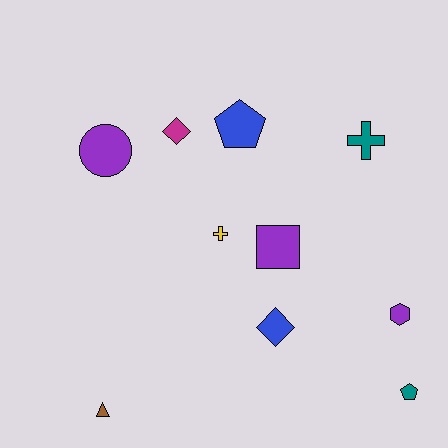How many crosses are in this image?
There are 2 crosses.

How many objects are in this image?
There are 10 objects.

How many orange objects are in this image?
There are no orange objects.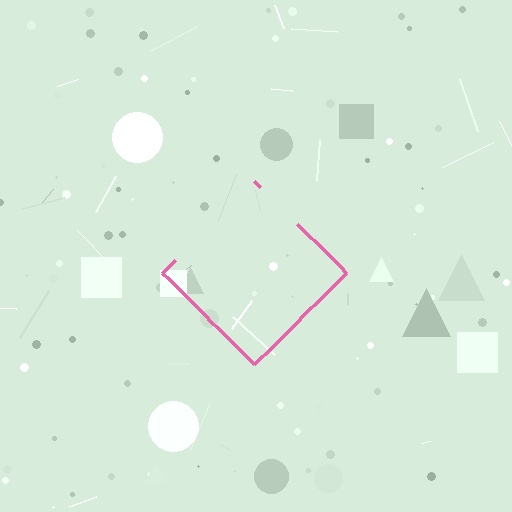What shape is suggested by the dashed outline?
The dashed outline suggests a diamond.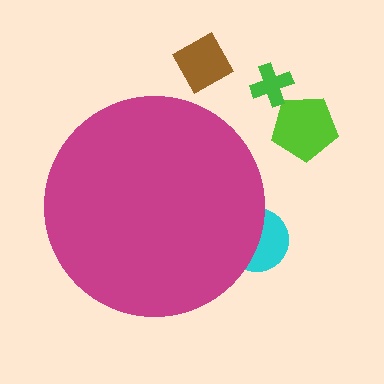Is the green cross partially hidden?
No, the green cross is fully visible.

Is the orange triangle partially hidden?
Yes, the orange triangle is partially hidden behind the magenta circle.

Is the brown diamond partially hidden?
No, the brown diamond is fully visible.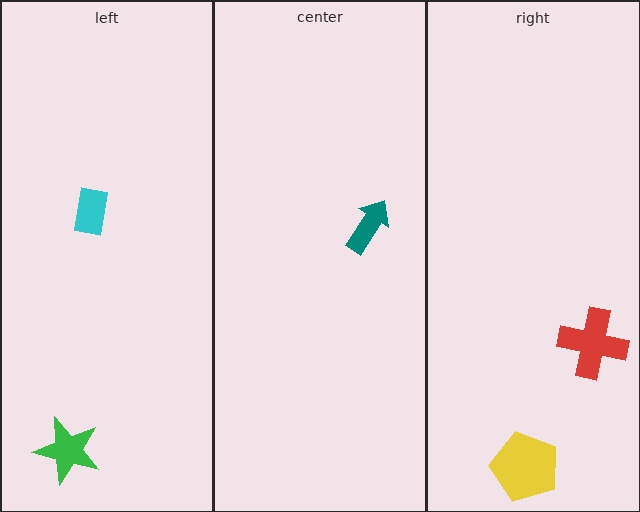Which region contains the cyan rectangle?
The left region.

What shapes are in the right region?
The red cross, the yellow pentagon.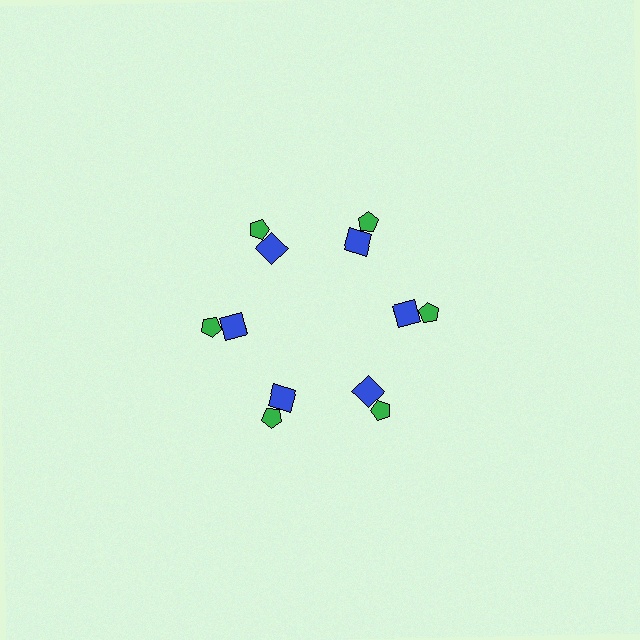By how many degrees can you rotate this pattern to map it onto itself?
The pattern maps onto itself every 60 degrees of rotation.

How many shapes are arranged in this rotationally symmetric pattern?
There are 12 shapes, arranged in 6 groups of 2.